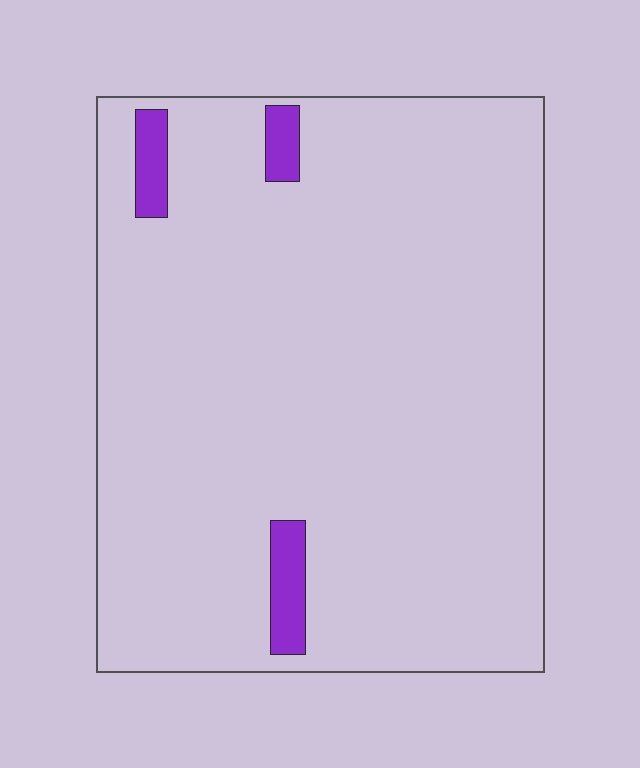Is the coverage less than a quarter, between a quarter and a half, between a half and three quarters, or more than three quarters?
Less than a quarter.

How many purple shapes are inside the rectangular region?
3.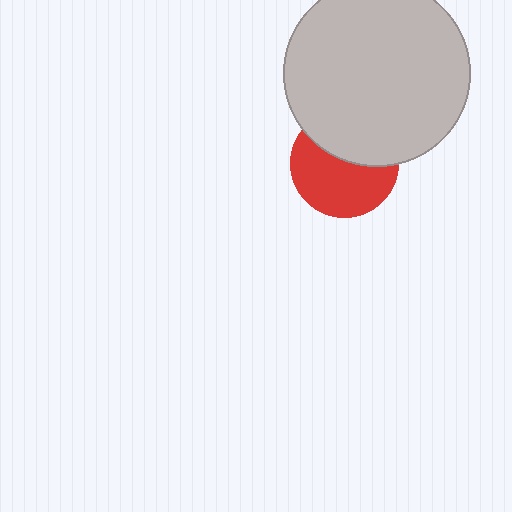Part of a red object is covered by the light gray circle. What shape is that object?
It is a circle.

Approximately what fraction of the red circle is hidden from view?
Roughly 41% of the red circle is hidden behind the light gray circle.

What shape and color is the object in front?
The object in front is a light gray circle.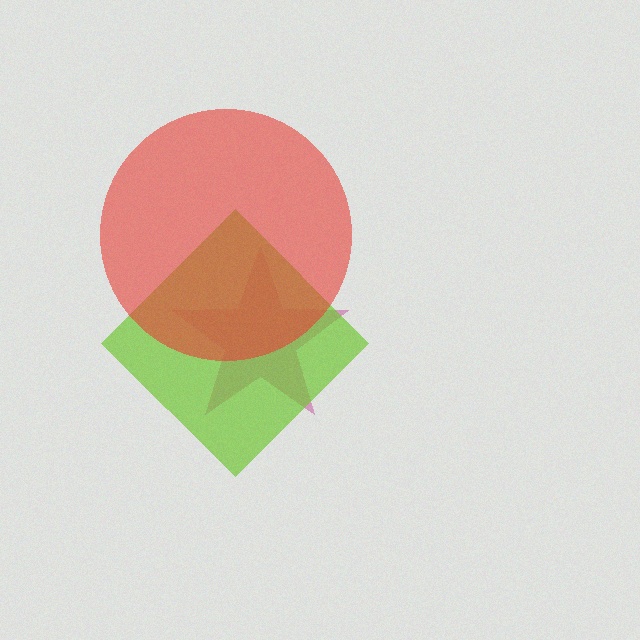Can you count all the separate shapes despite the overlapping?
Yes, there are 3 separate shapes.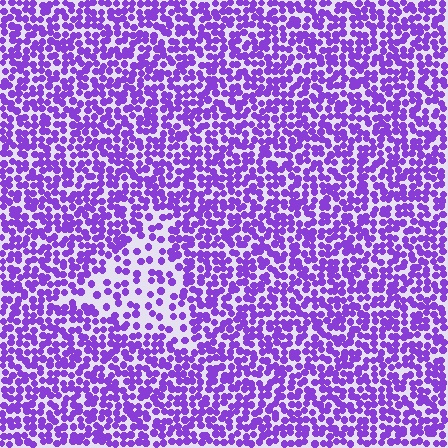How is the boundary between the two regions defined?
The boundary is defined by a change in element density (approximately 2.1x ratio). All elements are the same color, size, and shape.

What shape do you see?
I see a triangle.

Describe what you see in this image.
The image contains small purple elements arranged at two different densities. A triangle-shaped region is visible where the elements are less densely packed than the surrounding area.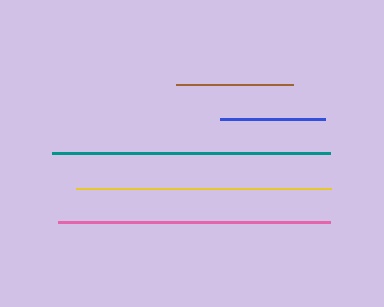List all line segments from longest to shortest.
From longest to shortest: teal, pink, yellow, brown, blue.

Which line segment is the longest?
The teal line is the longest at approximately 279 pixels.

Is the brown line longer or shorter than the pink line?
The pink line is longer than the brown line.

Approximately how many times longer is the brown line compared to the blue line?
The brown line is approximately 1.1 times the length of the blue line.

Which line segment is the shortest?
The blue line is the shortest at approximately 105 pixels.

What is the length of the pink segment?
The pink segment is approximately 272 pixels long.